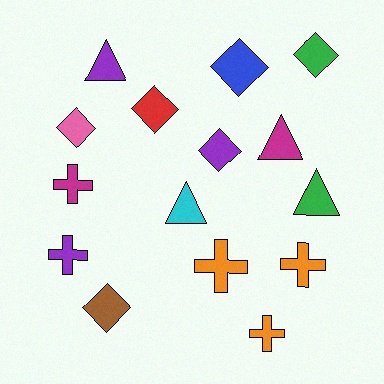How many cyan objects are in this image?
There is 1 cyan object.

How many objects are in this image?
There are 15 objects.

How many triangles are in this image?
There are 4 triangles.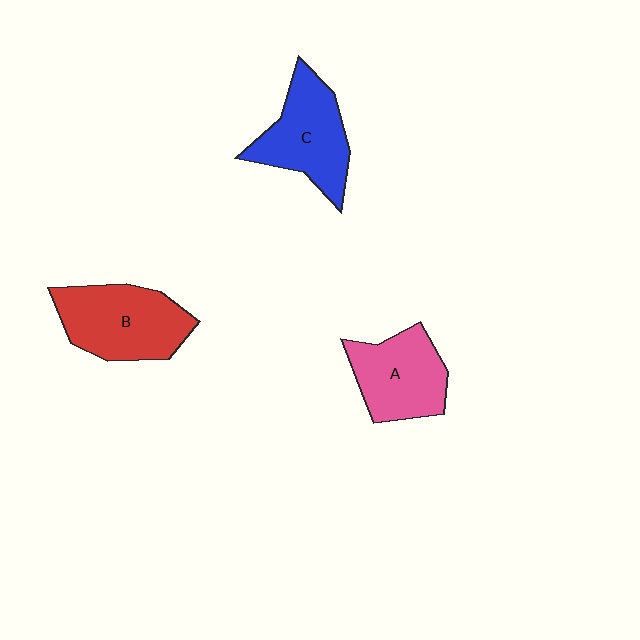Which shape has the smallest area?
Shape A (pink).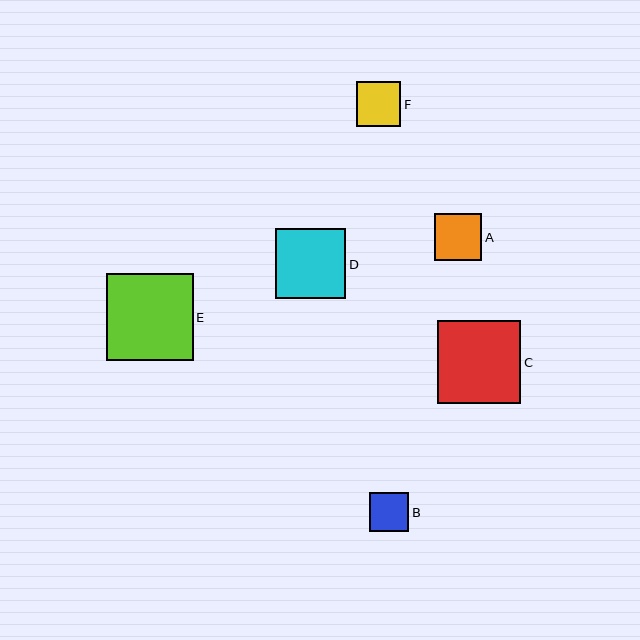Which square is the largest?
Square E is the largest with a size of approximately 86 pixels.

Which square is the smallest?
Square B is the smallest with a size of approximately 39 pixels.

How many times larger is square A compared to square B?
Square A is approximately 1.2 times the size of square B.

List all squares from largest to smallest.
From largest to smallest: E, C, D, A, F, B.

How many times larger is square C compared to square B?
Square C is approximately 2.1 times the size of square B.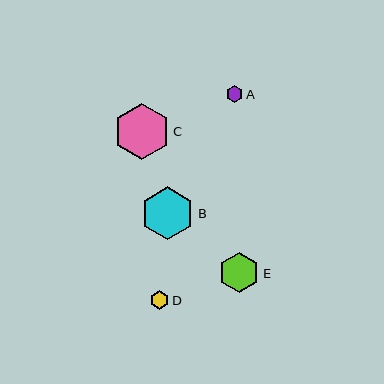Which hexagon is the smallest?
Hexagon A is the smallest with a size of approximately 17 pixels.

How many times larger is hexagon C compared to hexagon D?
Hexagon C is approximately 3.0 times the size of hexagon D.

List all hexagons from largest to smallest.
From largest to smallest: C, B, E, D, A.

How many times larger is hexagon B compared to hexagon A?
Hexagon B is approximately 3.2 times the size of hexagon A.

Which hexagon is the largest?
Hexagon C is the largest with a size of approximately 56 pixels.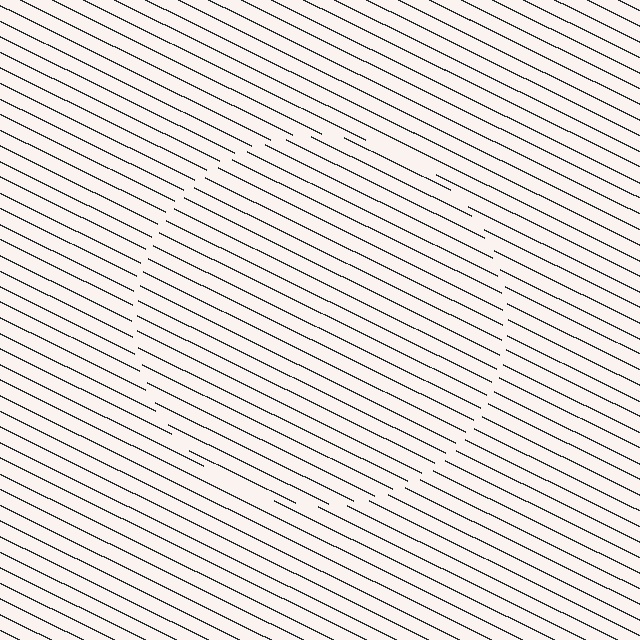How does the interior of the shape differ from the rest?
The interior of the shape contains the same grating, shifted by half a period — the contour is defined by the phase discontinuity where line-ends from the inner and outer gratings abut.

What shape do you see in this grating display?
An illusory circle. The interior of the shape contains the same grating, shifted by half a period — the contour is defined by the phase discontinuity where line-ends from the inner and outer gratings abut.